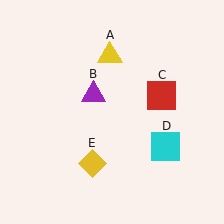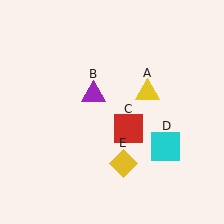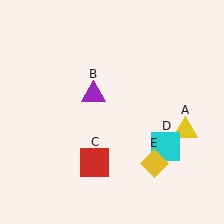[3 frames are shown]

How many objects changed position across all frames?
3 objects changed position: yellow triangle (object A), red square (object C), yellow diamond (object E).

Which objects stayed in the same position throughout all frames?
Purple triangle (object B) and cyan square (object D) remained stationary.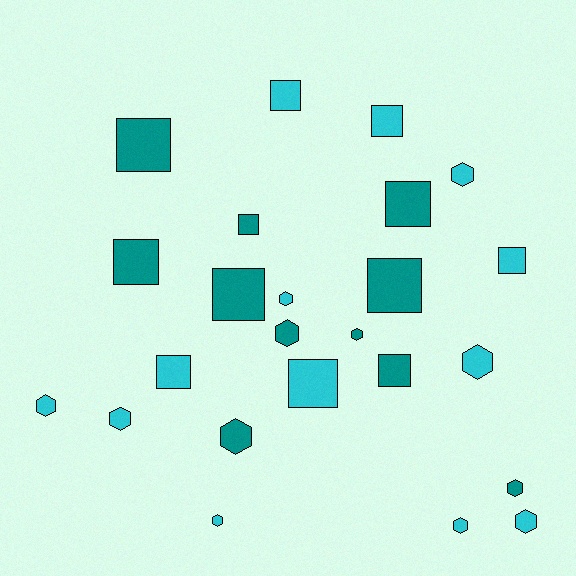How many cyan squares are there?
There are 5 cyan squares.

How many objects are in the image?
There are 24 objects.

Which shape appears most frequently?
Square, with 12 objects.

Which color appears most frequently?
Cyan, with 13 objects.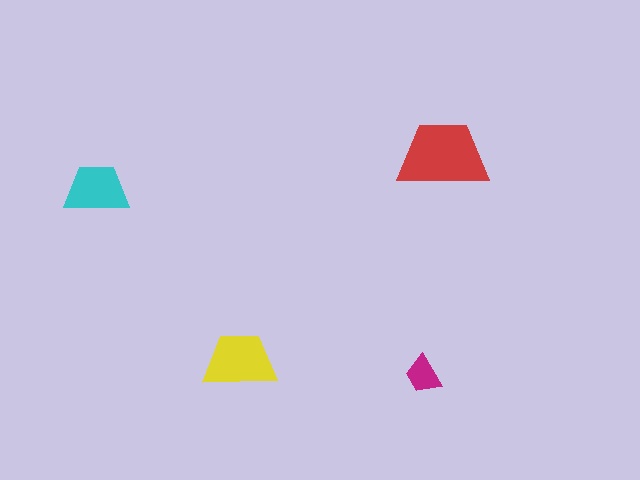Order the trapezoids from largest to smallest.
the red one, the yellow one, the cyan one, the magenta one.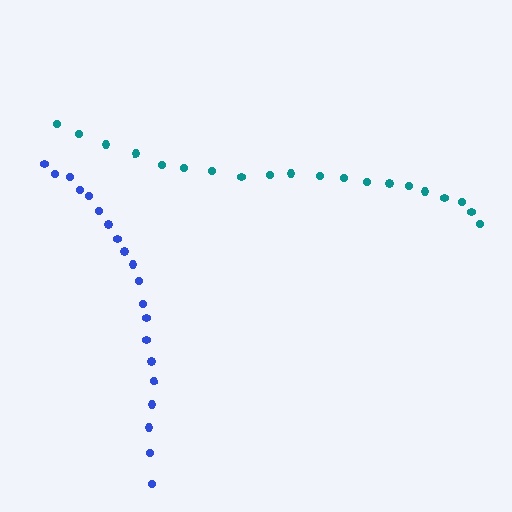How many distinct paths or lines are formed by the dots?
There are 2 distinct paths.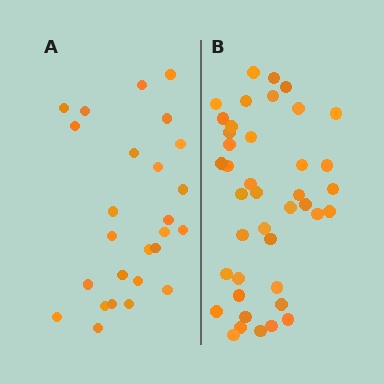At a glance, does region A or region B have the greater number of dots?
Region B (the right region) has more dots.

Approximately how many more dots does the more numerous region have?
Region B has approximately 15 more dots than region A.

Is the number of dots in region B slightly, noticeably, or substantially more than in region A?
Region B has substantially more. The ratio is roughly 1.6 to 1.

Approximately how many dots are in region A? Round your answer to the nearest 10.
About 30 dots. (The exact count is 26, which rounds to 30.)